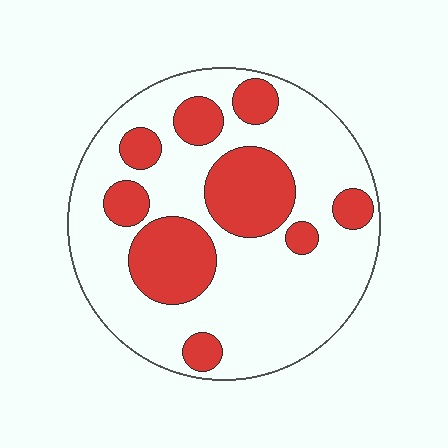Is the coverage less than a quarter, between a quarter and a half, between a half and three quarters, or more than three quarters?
Between a quarter and a half.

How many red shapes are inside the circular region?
9.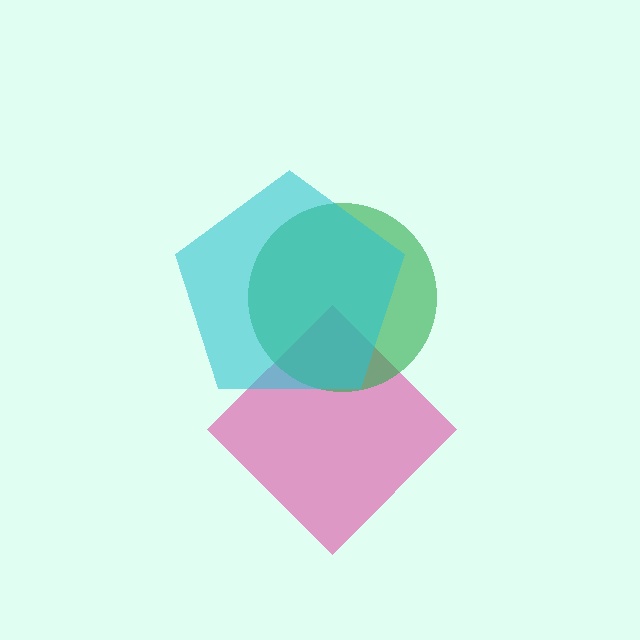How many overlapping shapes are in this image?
There are 3 overlapping shapes in the image.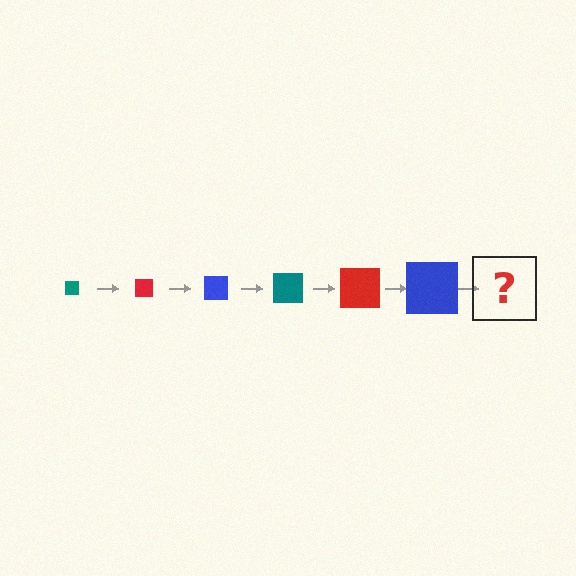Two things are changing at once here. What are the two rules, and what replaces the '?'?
The two rules are that the square grows larger each step and the color cycles through teal, red, and blue. The '?' should be a teal square, larger than the previous one.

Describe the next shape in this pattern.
It should be a teal square, larger than the previous one.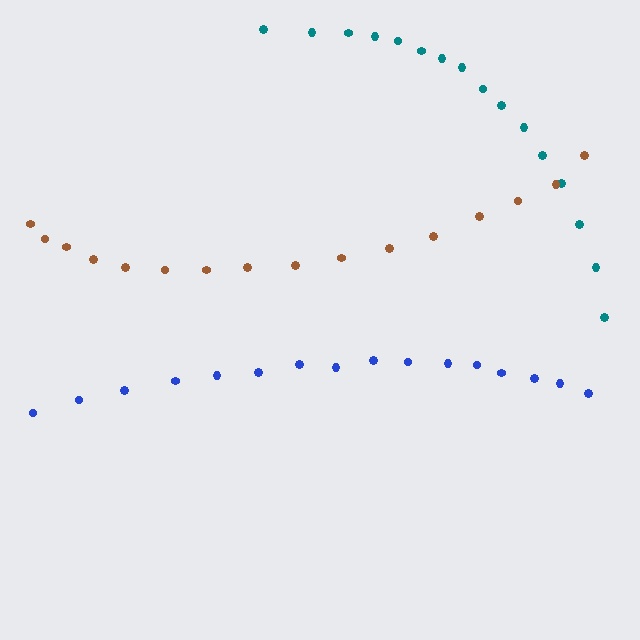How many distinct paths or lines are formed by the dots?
There are 3 distinct paths.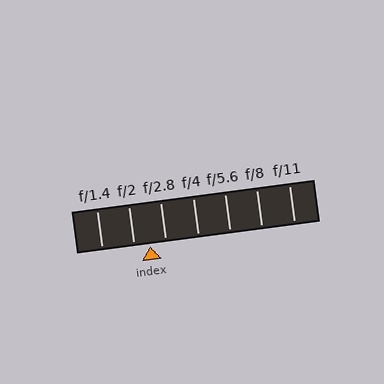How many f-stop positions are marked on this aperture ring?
There are 7 f-stop positions marked.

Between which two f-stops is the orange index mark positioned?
The index mark is between f/2 and f/2.8.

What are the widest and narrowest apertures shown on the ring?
The widest aperture shown is f/1.4 and the narrowest is f/11.